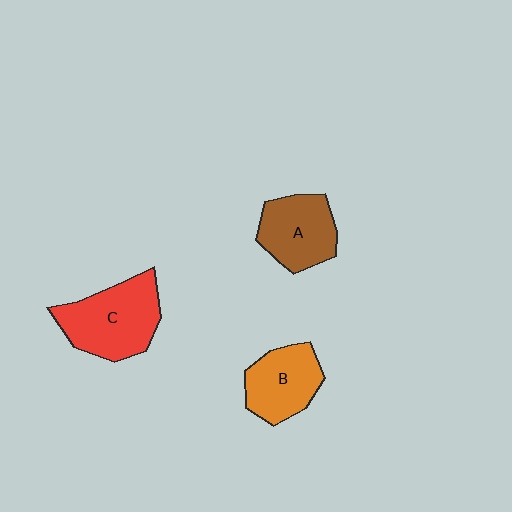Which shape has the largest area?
Shape C (red).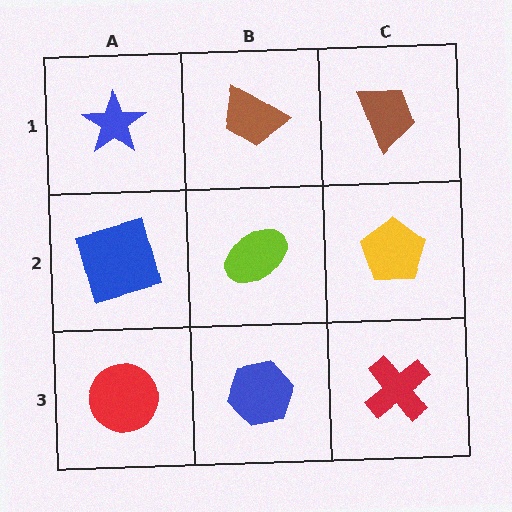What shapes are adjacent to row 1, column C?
A yellow pentagon (row 2, column C), a brown trapezoid (row 1, column B).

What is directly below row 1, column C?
A yellow pentagon.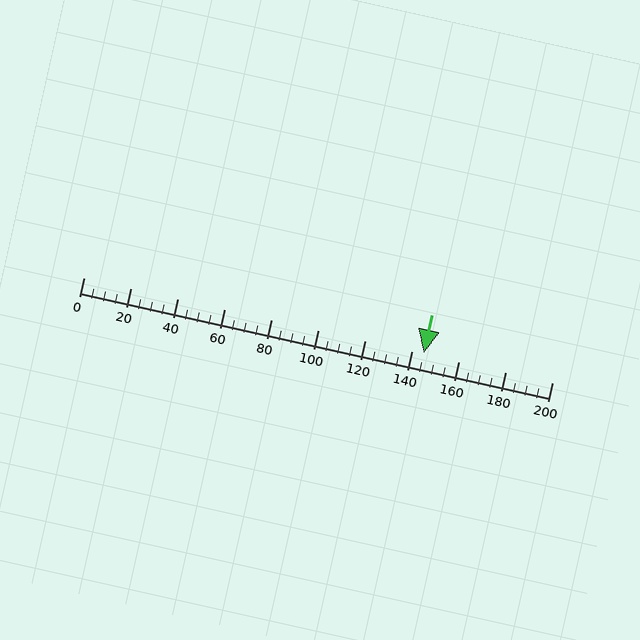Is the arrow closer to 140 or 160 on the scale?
The arrow is closer to 140.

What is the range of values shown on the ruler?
The ruler shows values from 0 to 200.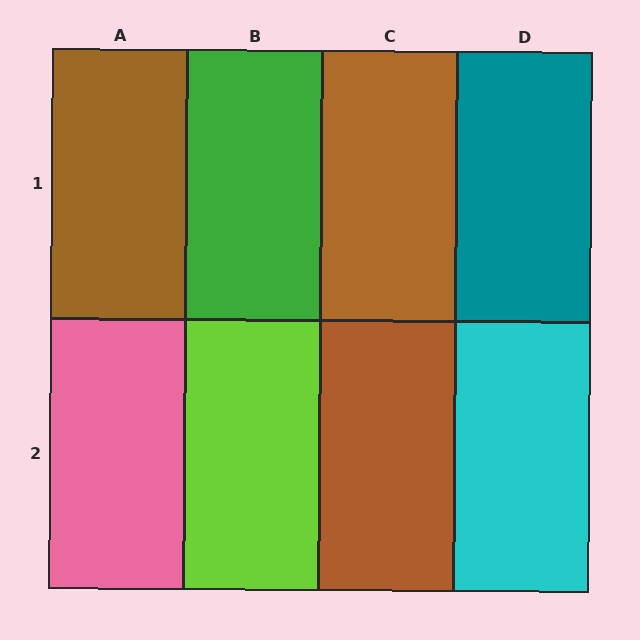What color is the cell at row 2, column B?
Lime.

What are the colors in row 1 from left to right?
Brown, green, brown, teal.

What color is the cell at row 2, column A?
Pink.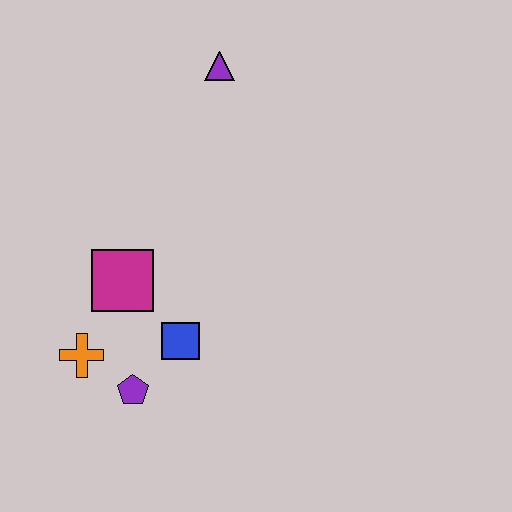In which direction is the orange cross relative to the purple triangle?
The orange cross is below the purple triangle.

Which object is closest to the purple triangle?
The magenta square is closest to the purple triangle.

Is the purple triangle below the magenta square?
No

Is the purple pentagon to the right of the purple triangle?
No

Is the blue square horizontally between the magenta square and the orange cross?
No